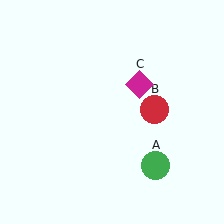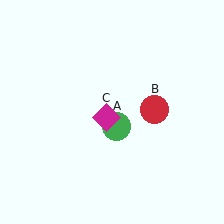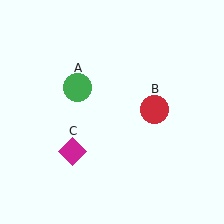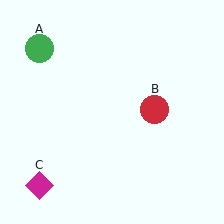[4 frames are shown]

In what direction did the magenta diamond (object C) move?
The magenta diamond (object C) moved down and to the left.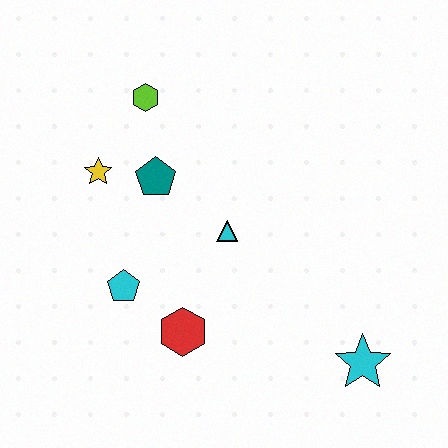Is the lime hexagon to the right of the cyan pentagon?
Yes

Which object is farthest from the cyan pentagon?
The cyan star is farthest from the cyan pentagon.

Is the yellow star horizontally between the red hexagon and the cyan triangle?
No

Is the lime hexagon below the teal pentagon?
No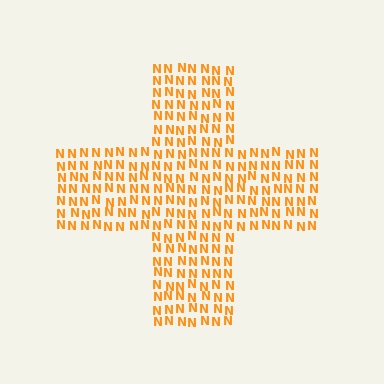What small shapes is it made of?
It is made of small letter N's.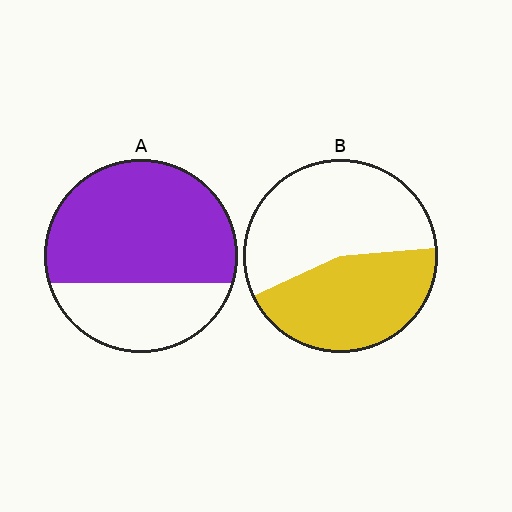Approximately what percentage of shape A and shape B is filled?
A is approximately 70% and B is approximately 45%.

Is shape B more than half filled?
No.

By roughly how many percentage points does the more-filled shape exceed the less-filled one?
By roughly 25 percentage points (A over B).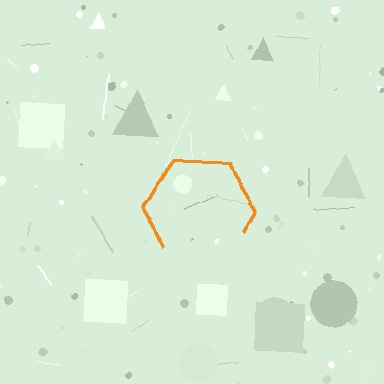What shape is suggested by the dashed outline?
The dashed outline suggests a hexagon.